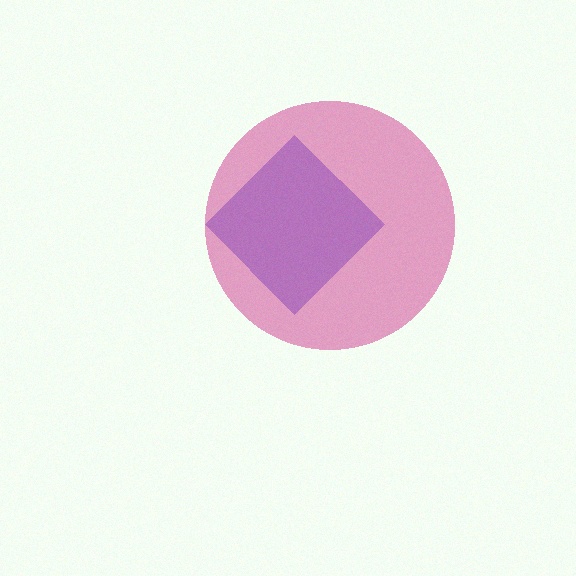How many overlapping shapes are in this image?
There are 2 overlapping shapes in the image.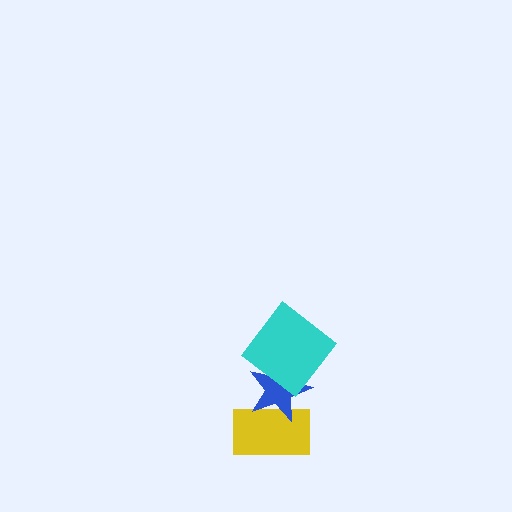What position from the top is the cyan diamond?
The cyan diamond is 1st from the top.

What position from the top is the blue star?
The blue star is 2nd from the top.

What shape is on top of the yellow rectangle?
The blue star is on top of the yellow rectangle.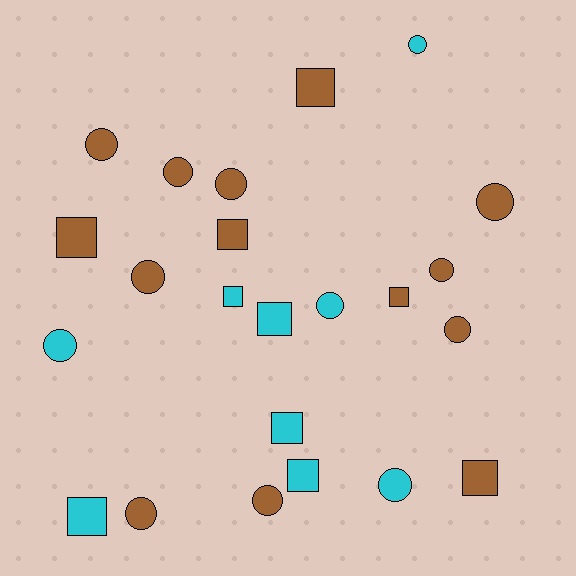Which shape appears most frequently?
Circle, with 13 objects.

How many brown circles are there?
There are 9 brown circles.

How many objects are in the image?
There are 23 objects.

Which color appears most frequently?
Brown, with 14 objects.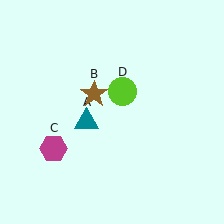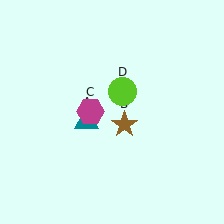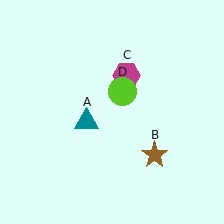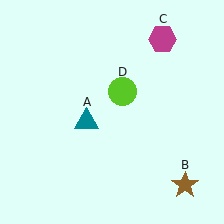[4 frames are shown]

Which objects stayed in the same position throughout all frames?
Teal triangle (object A) and lime circle (object D) remained stationary.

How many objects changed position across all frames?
2 objects changed position: brown star (object B), magenta hexagon (object C).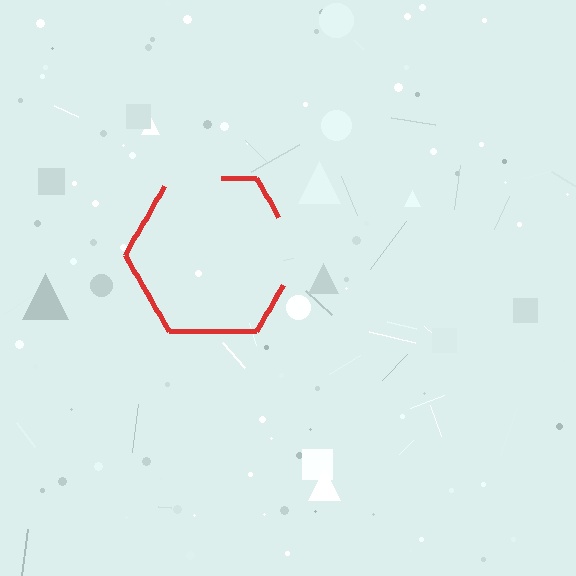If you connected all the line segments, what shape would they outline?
They would outline a hexagon.